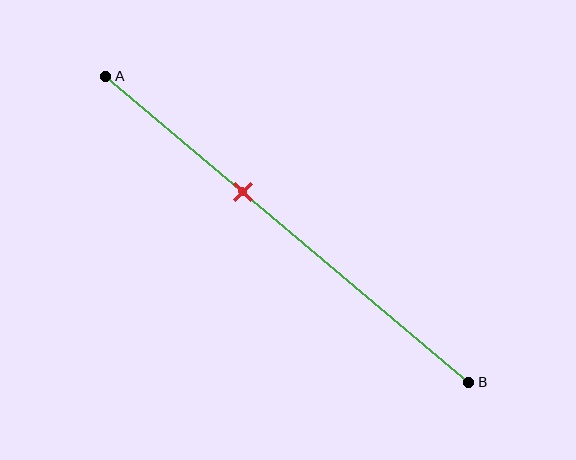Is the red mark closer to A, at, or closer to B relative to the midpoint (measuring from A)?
The red mark is closer to point A than the midpoint of segment AB.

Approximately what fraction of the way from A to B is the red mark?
The red mark is approximately 40% of the way from A to B.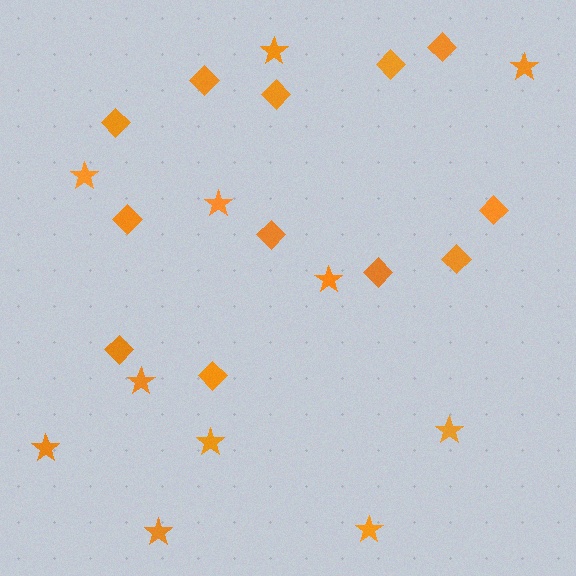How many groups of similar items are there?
There are 2 groups: one group of diamonds (12) and one group of stars (11).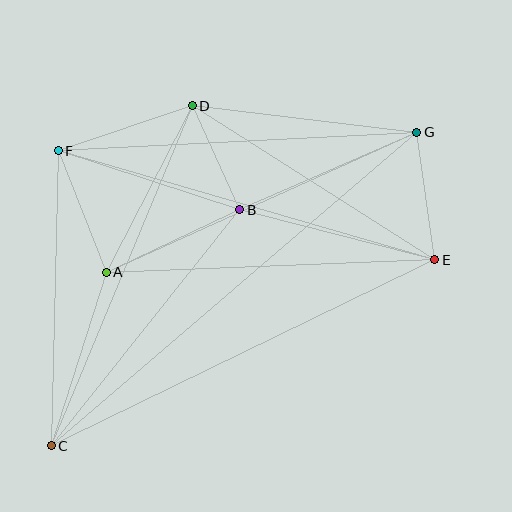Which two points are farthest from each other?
Points C and G are farthest from each other.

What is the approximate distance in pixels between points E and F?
The distance between E and F is approximately 392 pixels.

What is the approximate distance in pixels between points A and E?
The distance between A and E is approximately 329 pixels.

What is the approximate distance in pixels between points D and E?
The distance between D and E is approximately 287 pixels.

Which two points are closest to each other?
Points B and D are closest to each other.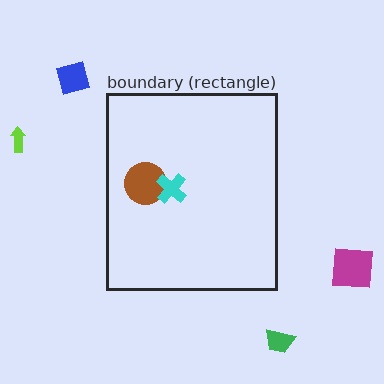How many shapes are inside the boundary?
2 inside, 4 outside.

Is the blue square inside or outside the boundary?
Outside.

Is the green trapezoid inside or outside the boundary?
Outside.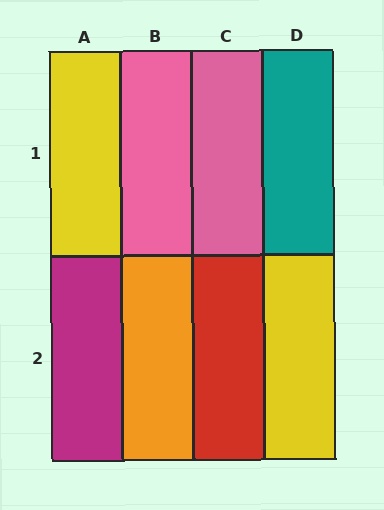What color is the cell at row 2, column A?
Magenta.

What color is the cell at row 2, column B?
Orange.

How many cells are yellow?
2 cells are yellow.